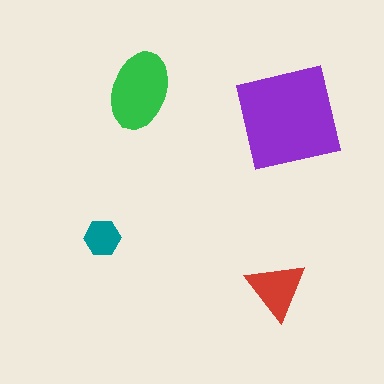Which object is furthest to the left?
The teal hexagon is leftmost.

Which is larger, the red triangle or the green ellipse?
The green ellipse.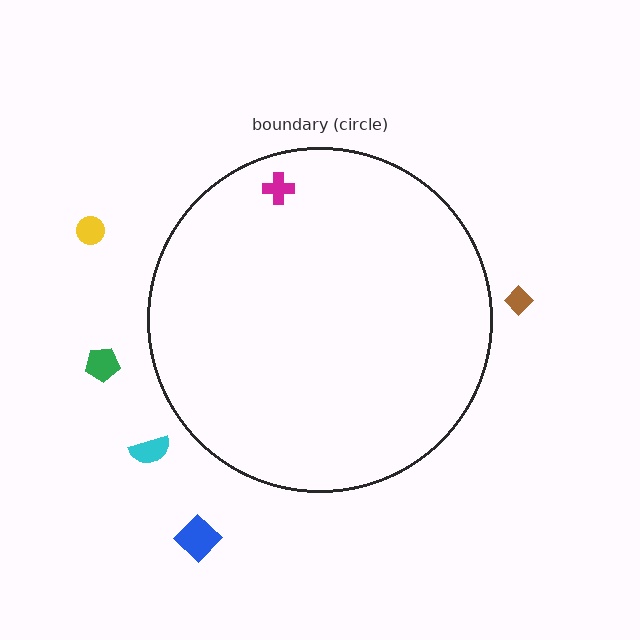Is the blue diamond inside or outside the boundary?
Outside.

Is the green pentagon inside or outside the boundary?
Outside.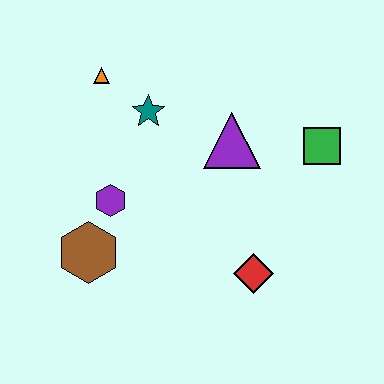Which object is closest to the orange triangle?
The teal star is closest to the orange triangle.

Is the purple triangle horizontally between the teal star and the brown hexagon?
No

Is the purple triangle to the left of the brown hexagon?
No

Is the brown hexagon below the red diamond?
No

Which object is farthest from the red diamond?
The orange triangle is farthest from the red diamond.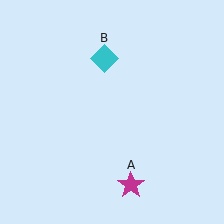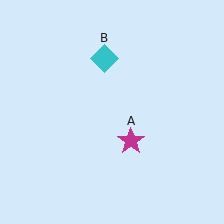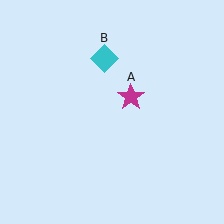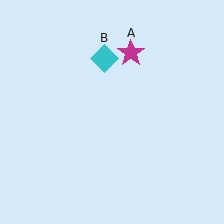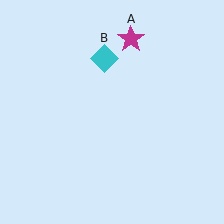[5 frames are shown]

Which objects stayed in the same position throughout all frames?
Cyan diamond (object B) remained stationary.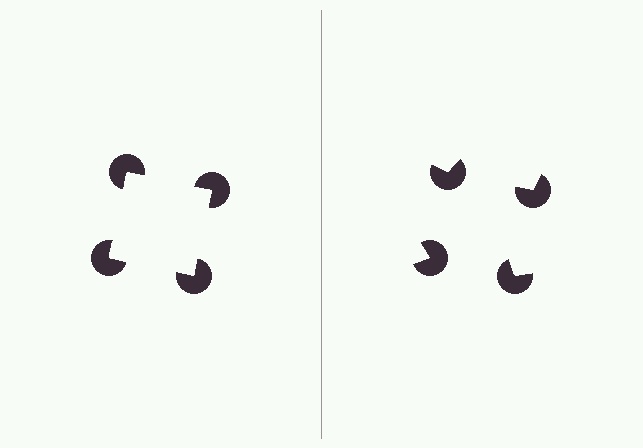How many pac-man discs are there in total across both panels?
8 — 4 on each side.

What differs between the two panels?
The pac-man discs are positioned identically on both sides; only the wedge orientations differ. On the left they align to a square; on the right they are misaligned.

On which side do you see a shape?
An illusory square appears on the left side. On the right side the wedge cuts are rotated, so no coherent shape forms.